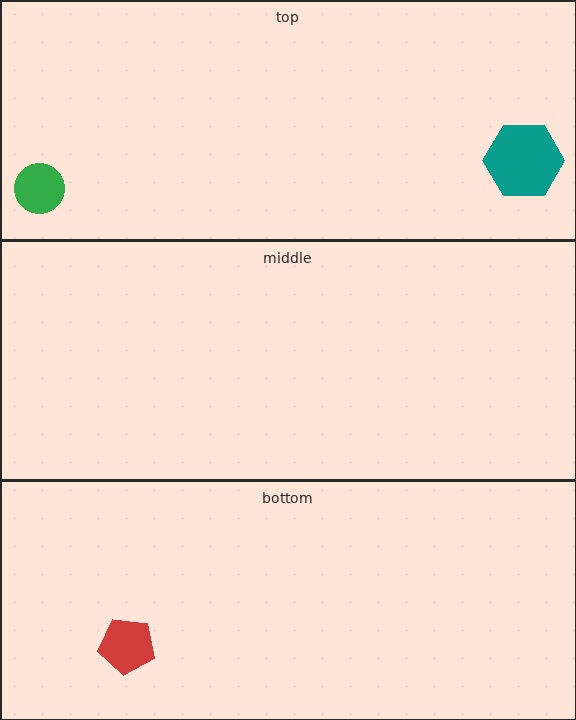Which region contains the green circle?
The top region.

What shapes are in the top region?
The green circle, the teal hexagon.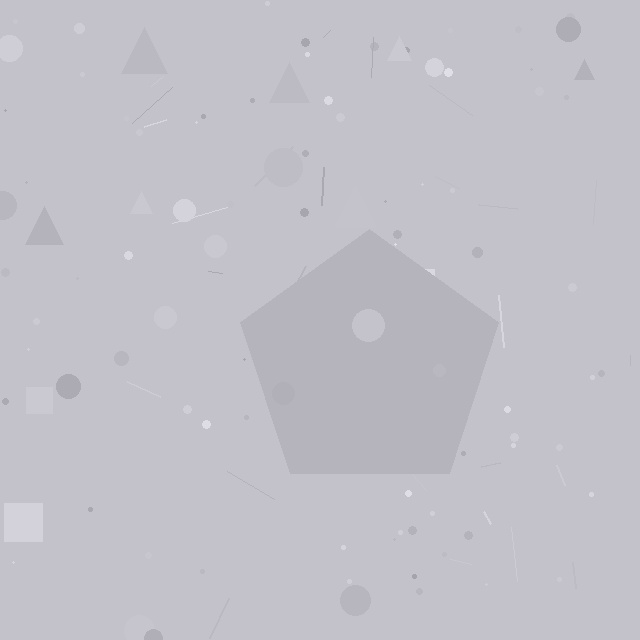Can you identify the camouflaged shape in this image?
The camouflaged shape is a pentagon.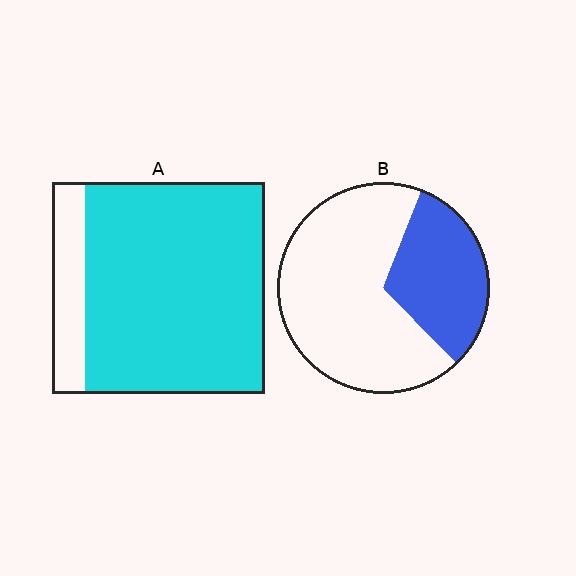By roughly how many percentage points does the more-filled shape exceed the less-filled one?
By roughly 50 percentage points (A over B).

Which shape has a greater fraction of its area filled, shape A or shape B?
Shape A.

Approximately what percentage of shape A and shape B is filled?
A is approximately 85% and B is approximately 30%.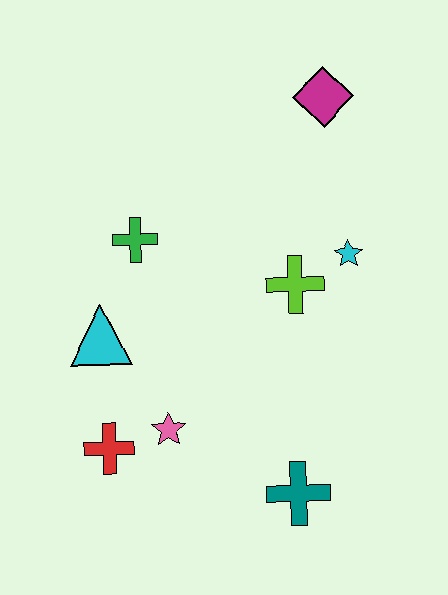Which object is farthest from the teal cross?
The magenta diamond is farthest from the teal cross.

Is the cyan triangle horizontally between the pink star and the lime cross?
No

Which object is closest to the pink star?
The red cross is closest to the pink star.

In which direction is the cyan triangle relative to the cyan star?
The cyan triangle is to the left of the cyan star.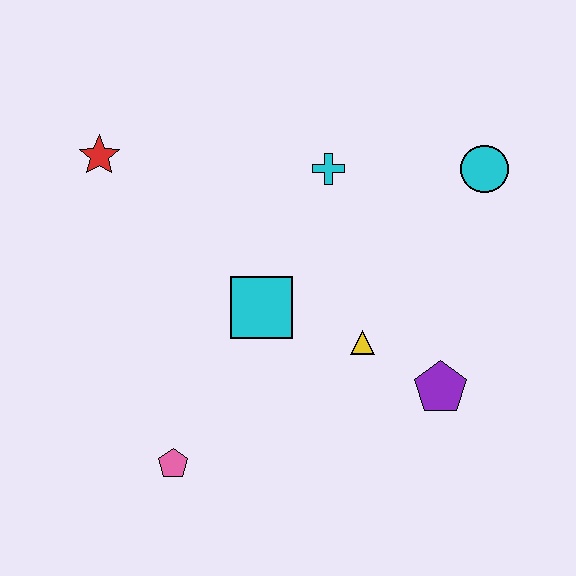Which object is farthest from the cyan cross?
The pink pentagon is farthest from the cyan cross.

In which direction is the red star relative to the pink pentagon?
The red star is above the pink pentagon.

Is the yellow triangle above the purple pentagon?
Yes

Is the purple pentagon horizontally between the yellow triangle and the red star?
No